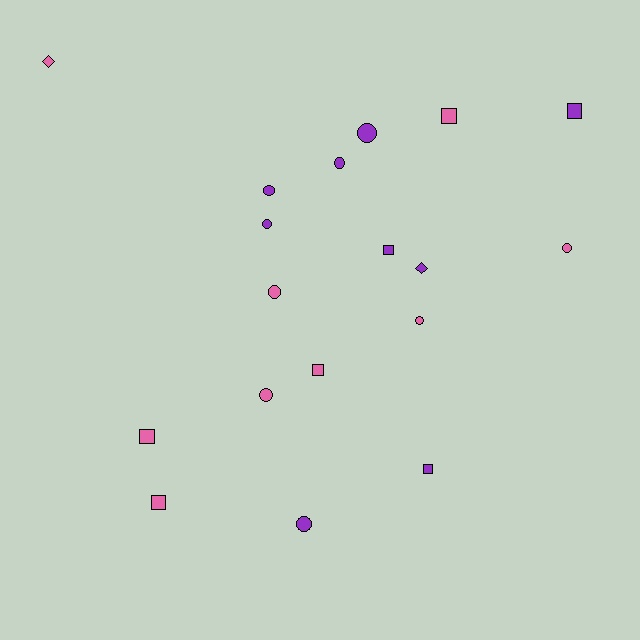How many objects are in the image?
There are 18 objects.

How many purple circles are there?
There are 5 purple circles.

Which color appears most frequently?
Pink, with 9 objects.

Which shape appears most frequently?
Circle, with 9 objects.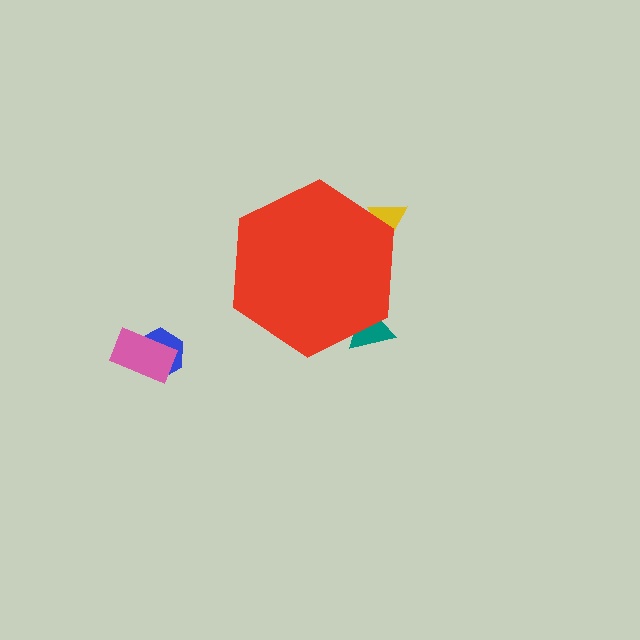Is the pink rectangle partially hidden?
No, the pink rectangle is fully visible.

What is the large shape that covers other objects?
A red hexagon.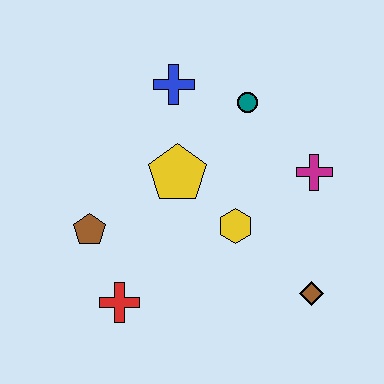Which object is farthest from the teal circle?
The red cross is farthest from the teal circle.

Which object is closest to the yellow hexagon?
The yellow pentagon is closest to the yellow hexagon.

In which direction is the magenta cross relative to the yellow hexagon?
The magenta cross is to the right of the yellow hexagon.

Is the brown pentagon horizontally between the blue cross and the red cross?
No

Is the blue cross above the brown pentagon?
Yes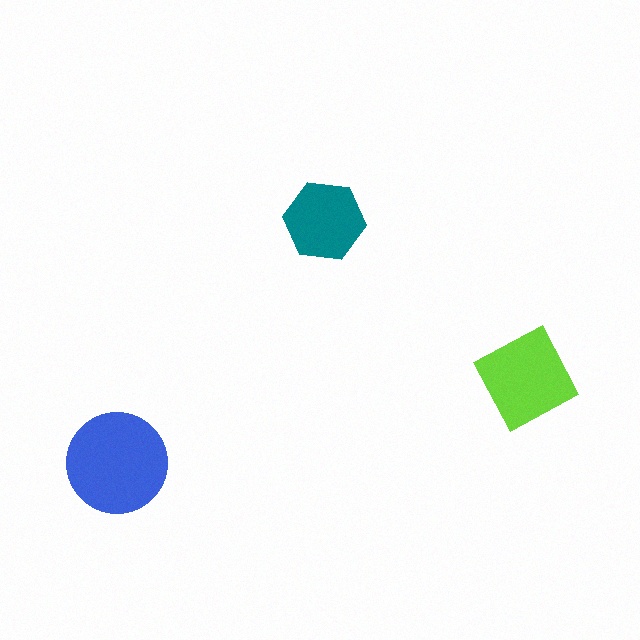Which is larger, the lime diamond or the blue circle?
The blue circle.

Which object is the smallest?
The teal hexagon.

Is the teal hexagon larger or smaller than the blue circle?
Smaller.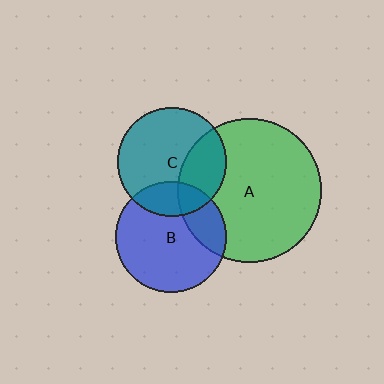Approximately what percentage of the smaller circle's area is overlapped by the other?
Approximately 30%.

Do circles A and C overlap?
Yes.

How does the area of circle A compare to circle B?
Approximately 1.7 times.